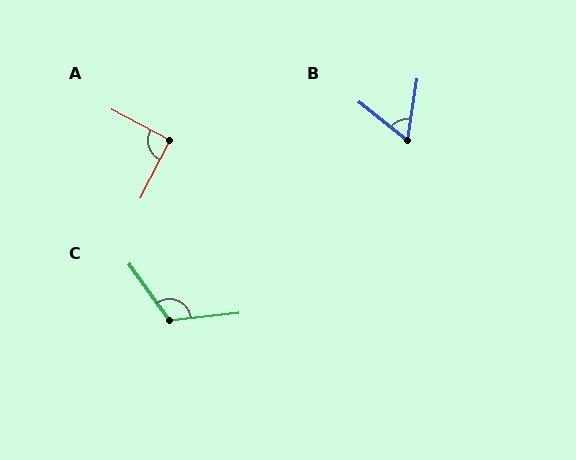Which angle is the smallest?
B, at approximately 60 degrees.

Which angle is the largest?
C, at approximately 120 degrees.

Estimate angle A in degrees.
Approximately 91 degrees.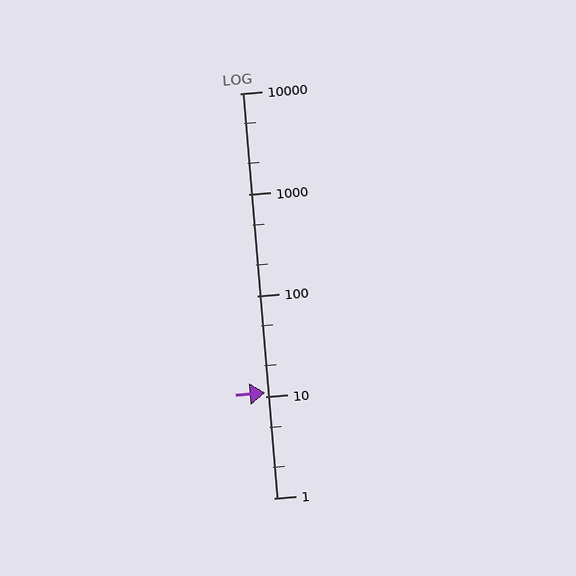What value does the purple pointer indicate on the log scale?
The pointer indicates approximately 11.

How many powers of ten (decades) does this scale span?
The scale spans 4 decades, from 1 to 10000.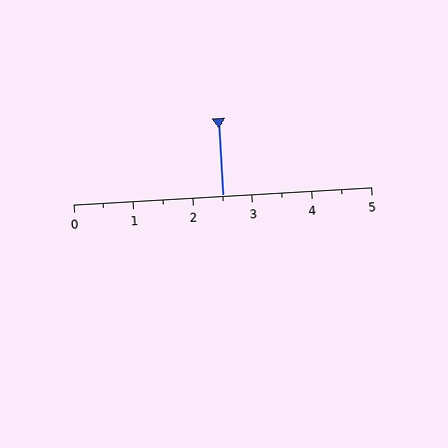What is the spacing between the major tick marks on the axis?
The major ticks are spaced 1 apart.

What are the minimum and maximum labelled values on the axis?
The axis runs from 0 to 5.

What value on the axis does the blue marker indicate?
The marker indicates approximately 2.5.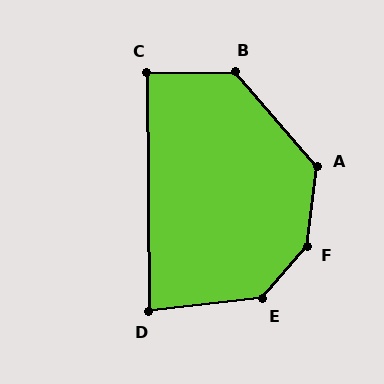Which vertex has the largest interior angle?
F, at approximately 146 degrees.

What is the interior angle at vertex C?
Approximately 90 degrees (approximately right).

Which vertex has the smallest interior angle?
D, at approximately 84 degrees.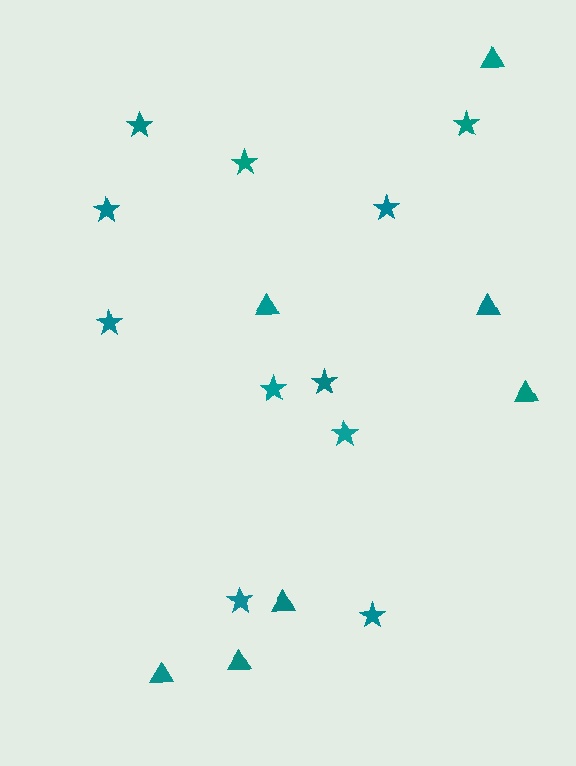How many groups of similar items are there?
There are 2 groups: one group of stars (11) and one group of triangles (7).